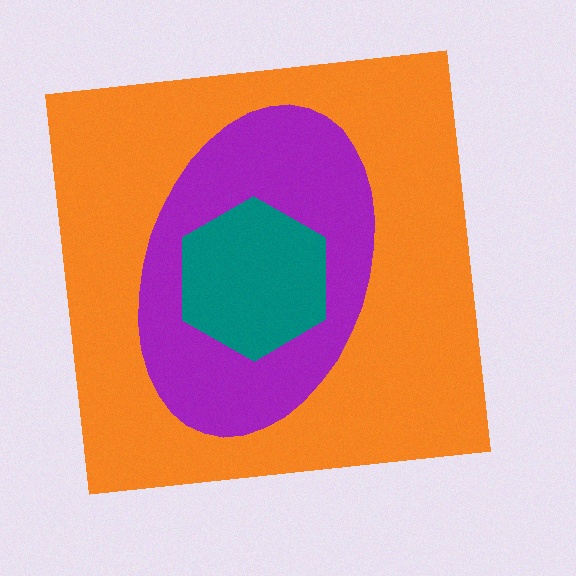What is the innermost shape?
The teal hexagon.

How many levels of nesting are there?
3.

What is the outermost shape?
The orange square.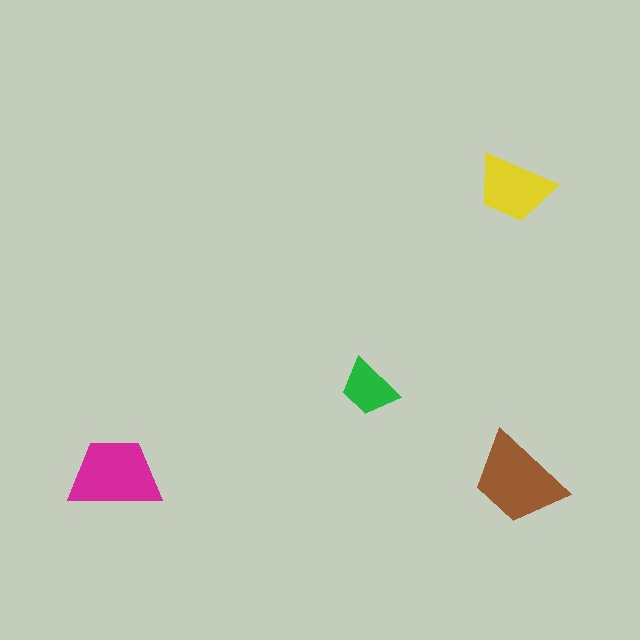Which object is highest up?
The yellow trapezoid is topmost.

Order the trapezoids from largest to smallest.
the brown one, the magenta one, the yellow one, the green one.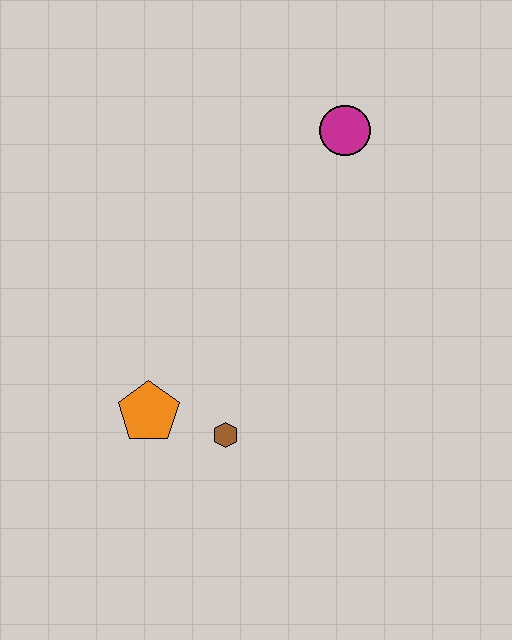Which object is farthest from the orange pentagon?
The magenta circle is farthest from the orange pentagon.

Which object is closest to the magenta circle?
The brown hexagon is closest to the magenta circle.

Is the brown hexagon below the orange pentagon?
Yes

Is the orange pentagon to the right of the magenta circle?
No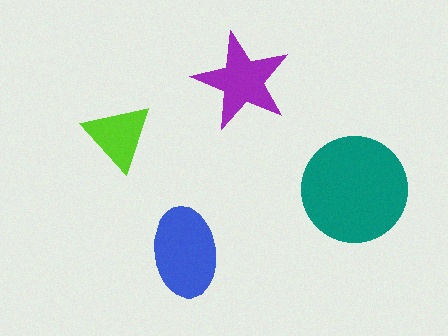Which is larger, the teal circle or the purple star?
The teal circle.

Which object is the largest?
The teal circle.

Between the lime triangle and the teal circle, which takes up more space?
The teal circle.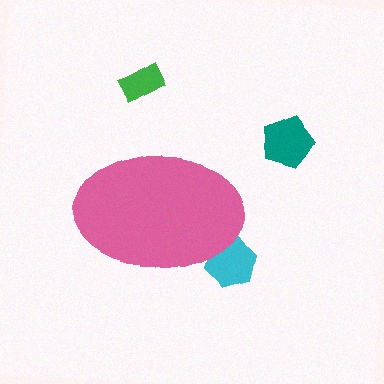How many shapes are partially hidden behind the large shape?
1 shape is partially hidden.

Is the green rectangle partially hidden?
No, the green rectangle is fully visible.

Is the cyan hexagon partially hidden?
Yes, the cyan hexagon is partially hidden behind the pink ellipse.